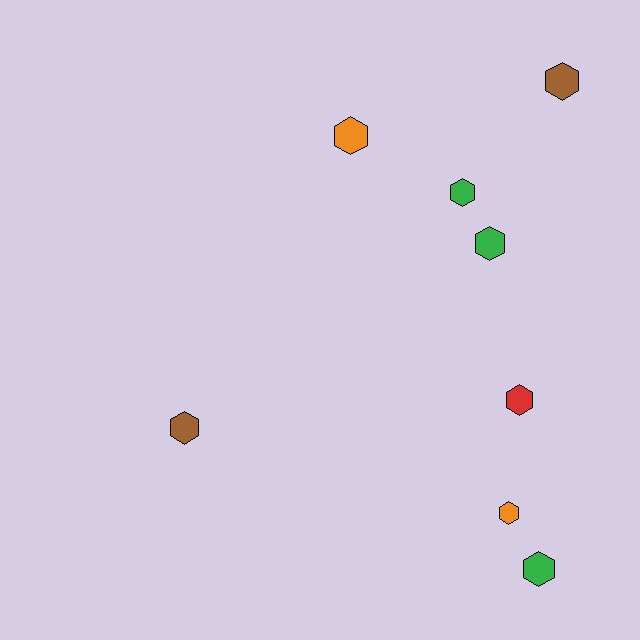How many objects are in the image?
There are 8 objects.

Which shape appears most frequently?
Hexagon, with 8 objects.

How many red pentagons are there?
There are no red pentagons.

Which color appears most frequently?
Green, with 3 objects.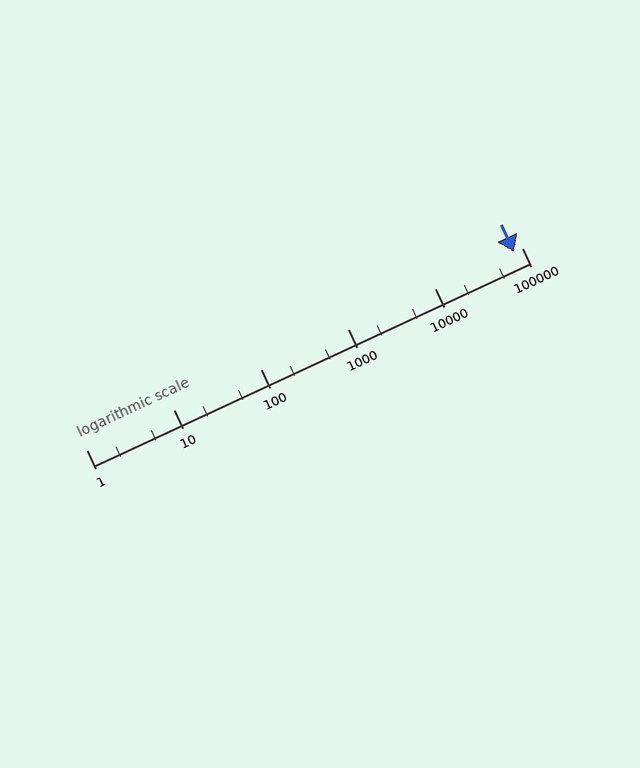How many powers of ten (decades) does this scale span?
The scale spans 5 decades, from 1 to 100000.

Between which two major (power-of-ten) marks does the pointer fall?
The pointer is between 10000 and 100000.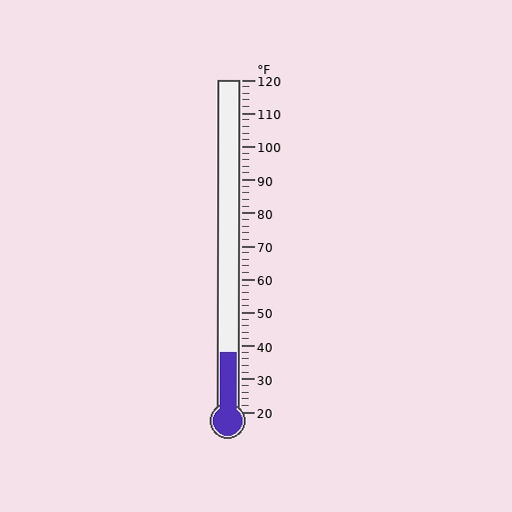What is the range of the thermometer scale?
The thermometer scale ranges from 20°F to 120°F.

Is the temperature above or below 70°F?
The temperature is below 70°F.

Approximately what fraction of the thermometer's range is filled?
The thermometer is filled to approximately 20% of its range.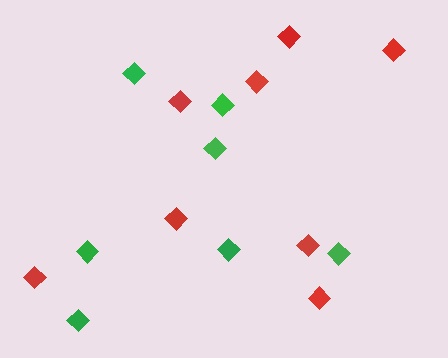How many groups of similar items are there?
There are 2 groups: one group of red diamonds (8) and one group of green diamonds (7).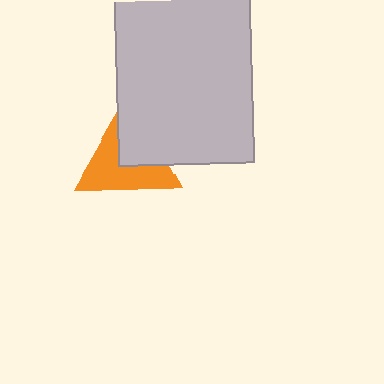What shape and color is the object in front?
The object in front is a light gray rectangle.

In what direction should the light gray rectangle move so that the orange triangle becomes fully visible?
The light gray rectangle should move toward the upper-right. That is the shortest direction to clear the overlap and leave the orange triangle fully visible.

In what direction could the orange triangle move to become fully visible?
The orange triangle could move toward the lower-left. That would shift it out from behind the light gray rectangle entirely.